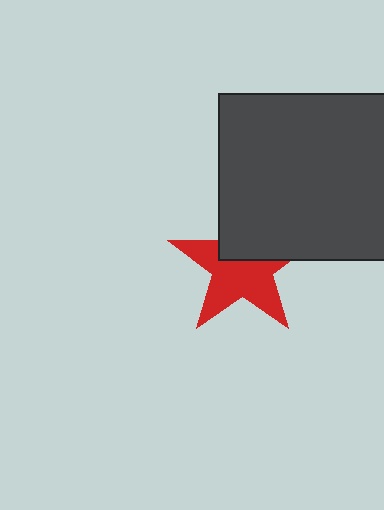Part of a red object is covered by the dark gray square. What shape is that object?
It is a star.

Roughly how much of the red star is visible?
About half of it is visible (roughly 61%).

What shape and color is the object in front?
The object in front is a dark gray square.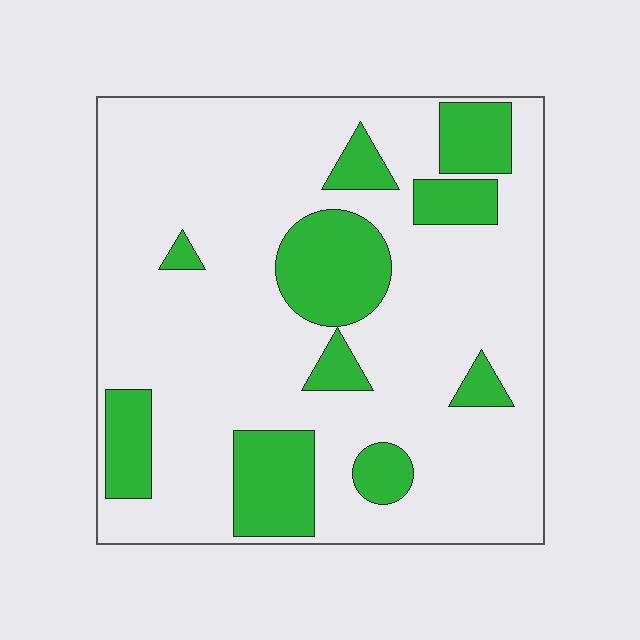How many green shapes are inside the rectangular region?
10.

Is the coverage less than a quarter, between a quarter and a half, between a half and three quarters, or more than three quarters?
Less than a quarter.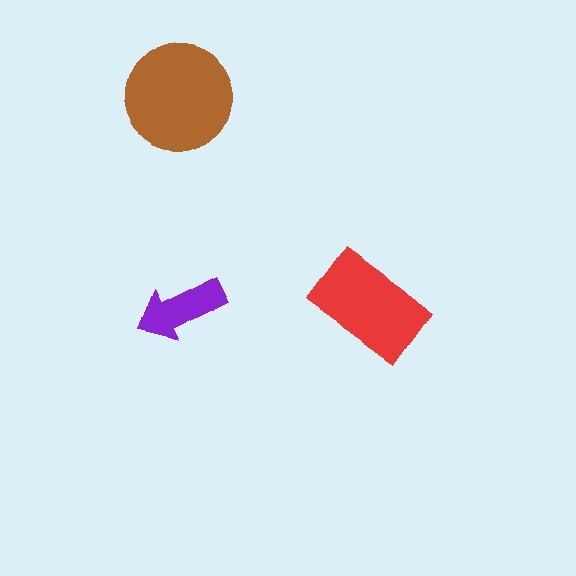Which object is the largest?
The brown circle.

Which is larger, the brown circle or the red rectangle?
The brown circle.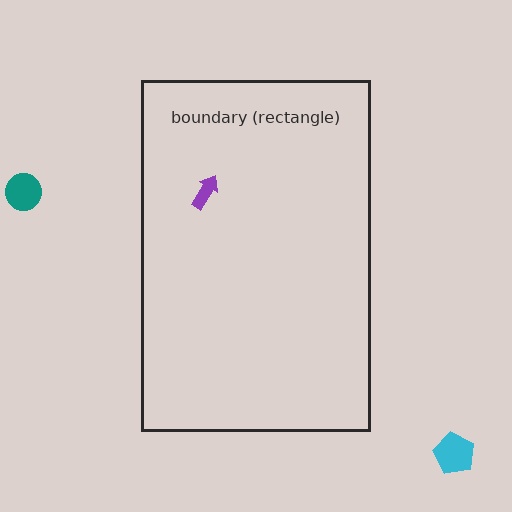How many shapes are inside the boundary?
1 inside, 2 outside.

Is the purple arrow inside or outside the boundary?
Inside.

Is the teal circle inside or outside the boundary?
Outside.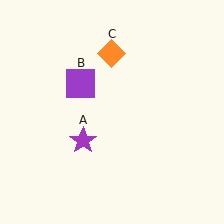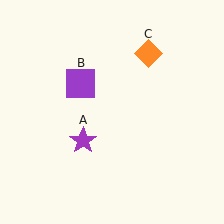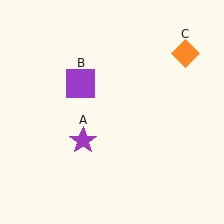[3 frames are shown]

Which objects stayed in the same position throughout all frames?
Purple star (object A) and purple square (object B) remained stationary.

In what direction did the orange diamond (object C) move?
The orange diamond (object C) moved right.